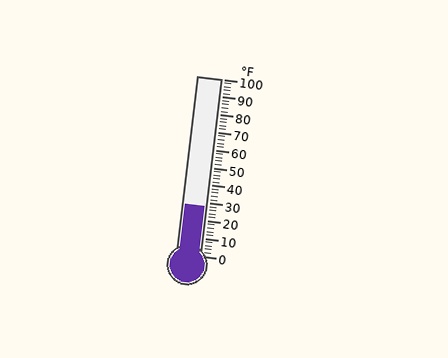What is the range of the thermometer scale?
The thermometer scale ranges from 0°F to 100°F.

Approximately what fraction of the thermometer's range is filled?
The thermometer is filled to approximately 30% of its range.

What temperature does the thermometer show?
The thermometer shows approximately 28°F.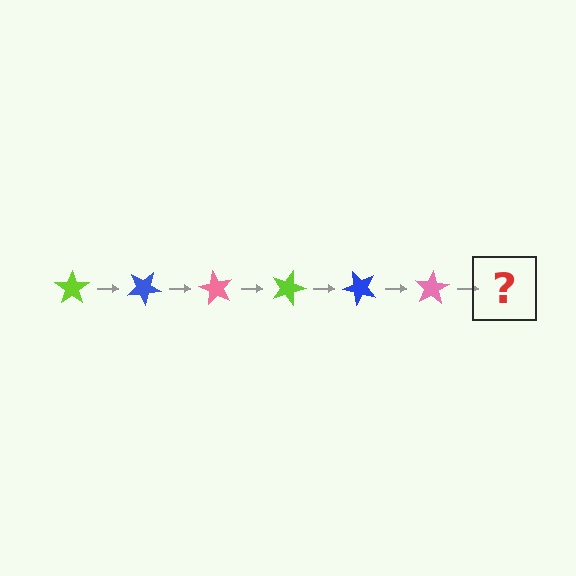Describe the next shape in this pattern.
It should be a lime star, rotated 180 degrees from the start.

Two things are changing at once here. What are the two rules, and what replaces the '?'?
The two rules are that it rotates 30 degrees each step and the color cycles through lime, blue, and pink. The '?' should be a lime star, rotated 180 degrees from the start.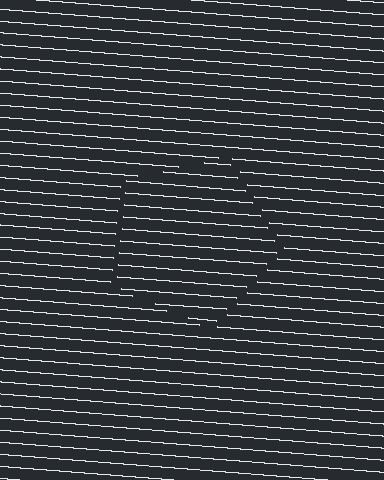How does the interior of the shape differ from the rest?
The interior of the shape contains the same grating, shifted by half a period — the contour is defined by the phase discontinuity where line-ends from the inner and outer gratings abut.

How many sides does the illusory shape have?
5 sides — the line-ends trace a pentagon.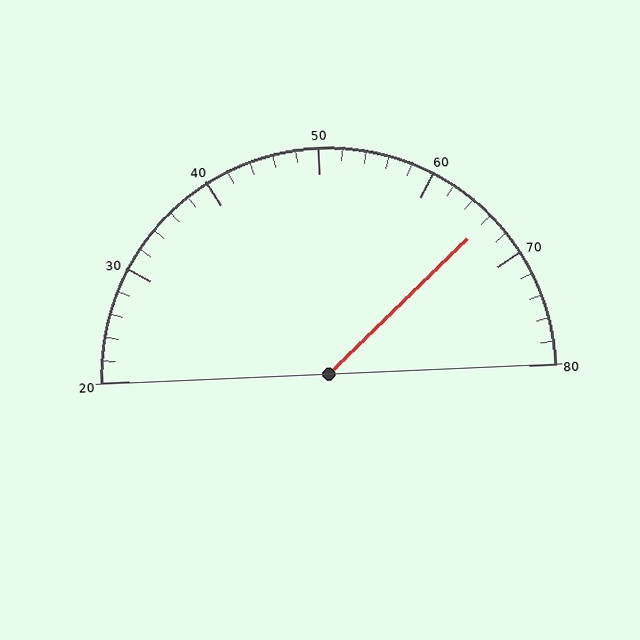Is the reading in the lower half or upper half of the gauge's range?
The reading is in the upper half of the range (20 to 80).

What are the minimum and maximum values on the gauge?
The gauge ranges from 20 to 80.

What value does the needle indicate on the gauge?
The needle indicates approximately 66.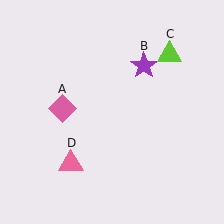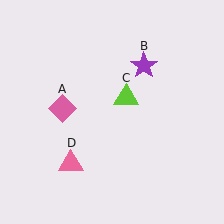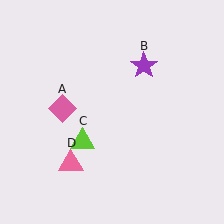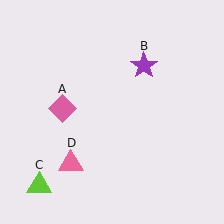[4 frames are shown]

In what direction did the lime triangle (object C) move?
The lime triangle (object C) moved down and to the left.